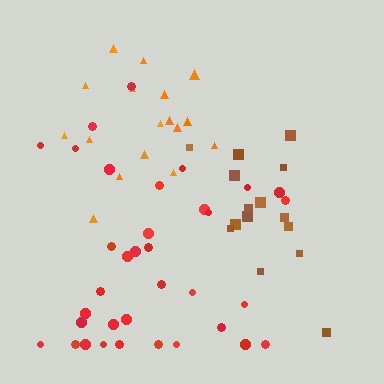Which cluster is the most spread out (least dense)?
Red.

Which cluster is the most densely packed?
Orange.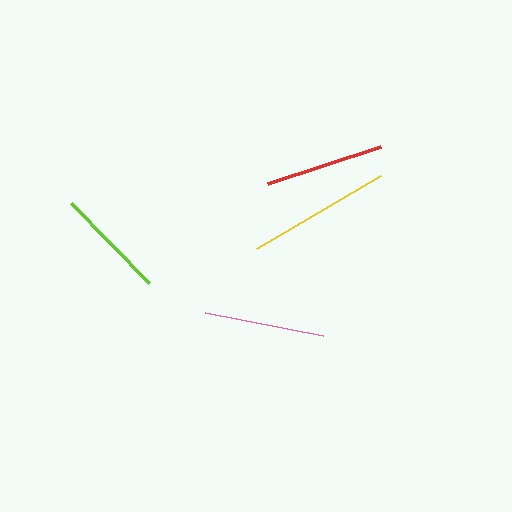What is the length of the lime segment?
The lime segment is approximately 112 pixels long.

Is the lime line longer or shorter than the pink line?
The pink line is longer than the lime line.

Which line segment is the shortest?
The lime line is the shortest at approximately 112 pixels.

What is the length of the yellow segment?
The yellow segment is approximately 143 pixels long.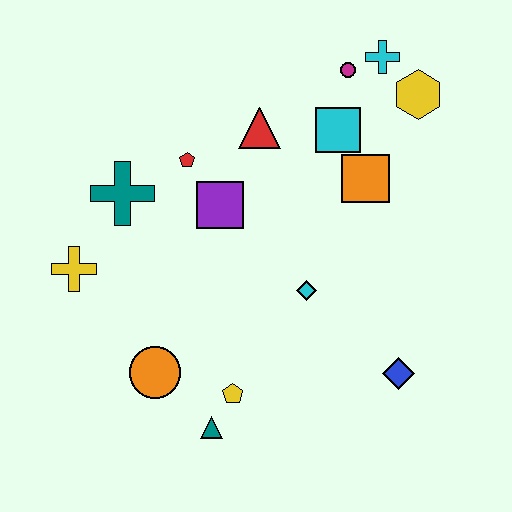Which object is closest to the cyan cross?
The magenta circle is closest to the cyan cross.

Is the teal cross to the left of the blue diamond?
Yes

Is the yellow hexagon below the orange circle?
No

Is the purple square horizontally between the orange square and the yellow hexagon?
No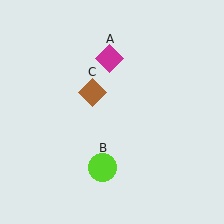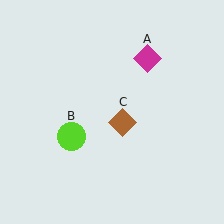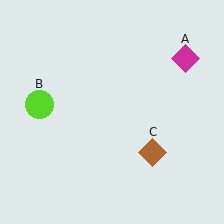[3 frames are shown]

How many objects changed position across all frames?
3 objects changed position: magenta diamond (object A), lime circle (object B), brown diamond (object C).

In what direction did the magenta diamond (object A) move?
The magenta diamond (object A) moved right.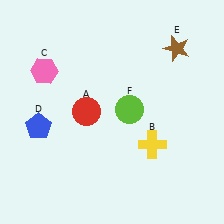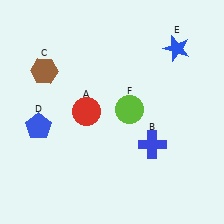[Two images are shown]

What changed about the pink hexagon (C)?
In Image 1, C is pink. In Image 2, it changed to brown.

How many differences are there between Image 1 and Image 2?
There are 3 differences between the two images.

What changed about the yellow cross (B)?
In Image 1, B is yellow. In Image 2, it changed to blue.